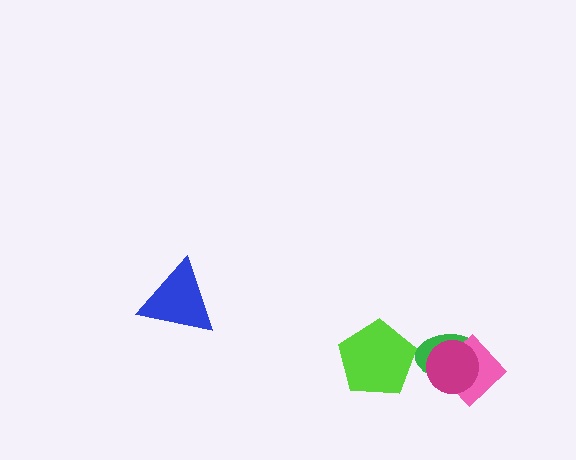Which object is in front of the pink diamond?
The magenta circle is in front of the pink diamond.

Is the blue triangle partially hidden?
No, no other shape covers it.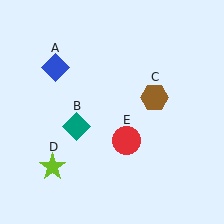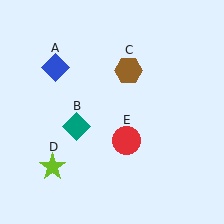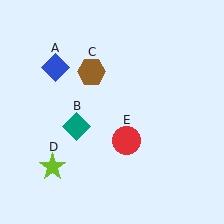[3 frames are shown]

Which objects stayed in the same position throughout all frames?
Blue diamond (object A) and teal diamond (object B) and lime star (object D) and red circle (object E) remained stationary.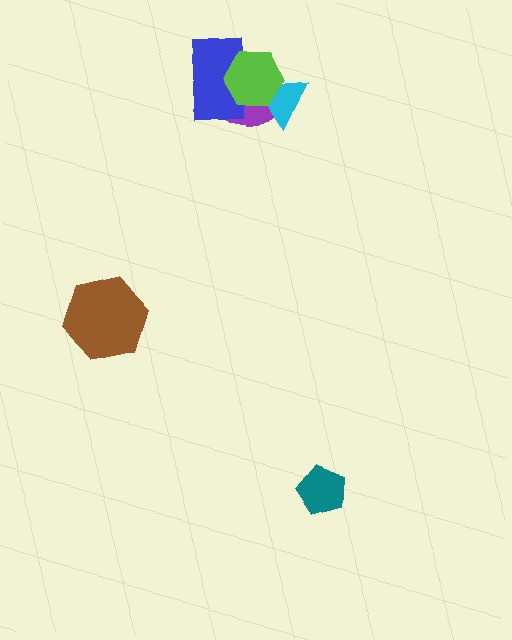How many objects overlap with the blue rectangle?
2 objects overlap with the blue rectangle.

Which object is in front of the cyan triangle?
The lime hexagon is in front of the cyan triangle.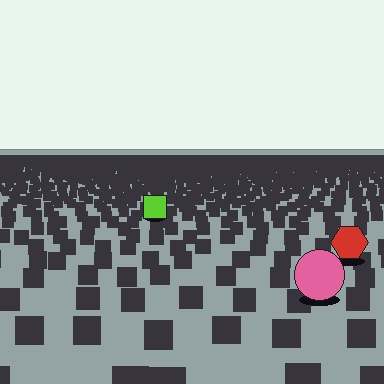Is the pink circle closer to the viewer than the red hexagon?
Yes. The pink circle is closer — you can tell from the texture gradient: the ground texture is coarser near it.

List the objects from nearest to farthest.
From nearest to farthest: the pink circle, the red hexagon, the lime square.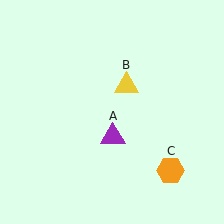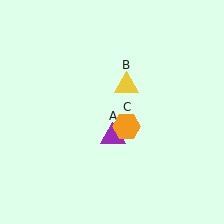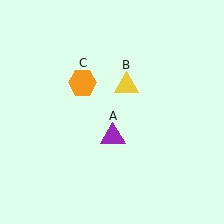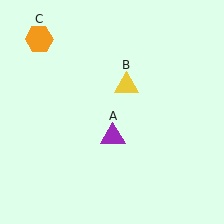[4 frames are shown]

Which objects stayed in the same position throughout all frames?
Purple triangle (object A) and yellow triangle (object B) remained stationary.